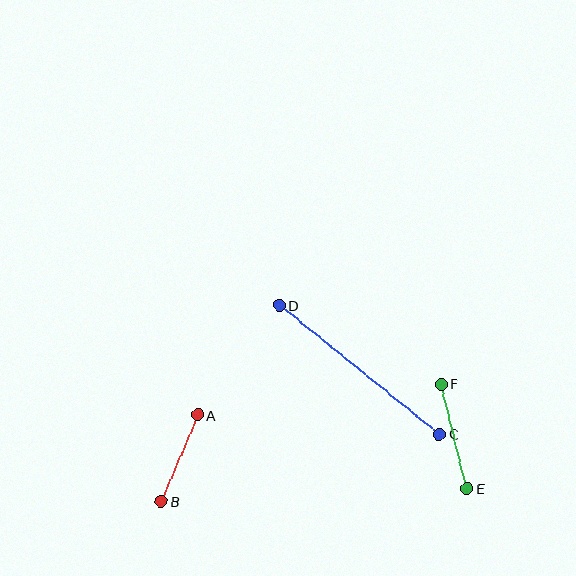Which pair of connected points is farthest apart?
Points C and D are farthest apart.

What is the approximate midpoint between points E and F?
The midpoint is at approximately (454, 436) pixels.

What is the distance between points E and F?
The distance is approximately 108 pixels.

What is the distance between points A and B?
The distance is approximately 94 pixels.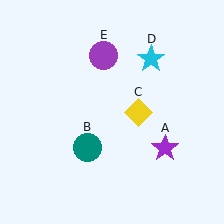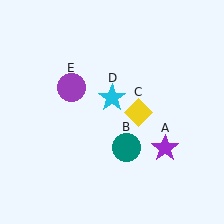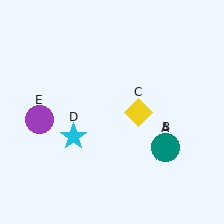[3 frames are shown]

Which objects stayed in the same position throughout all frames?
Purple star (object A) and yellow diamond (object C) remained stationary.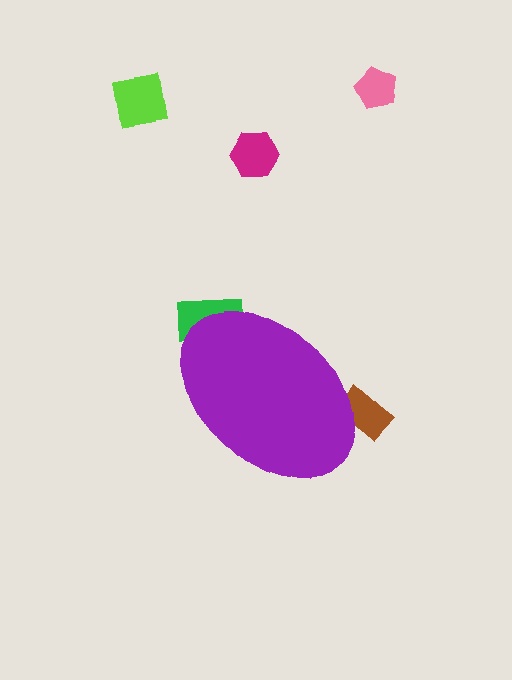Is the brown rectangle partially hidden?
Yes, the brown rectangle is partially hidden behind the purple ellipse.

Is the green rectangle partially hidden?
Yes, the green rectangle is partially hidden behind the purple ellipse.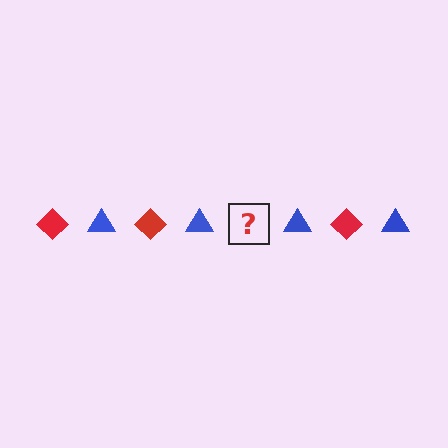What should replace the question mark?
The question mark should be replaced with a red diamond.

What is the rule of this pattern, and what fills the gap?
The rule is that the pattern alternates between red diamond and blue triangle. The gap should be filled with a red diamond.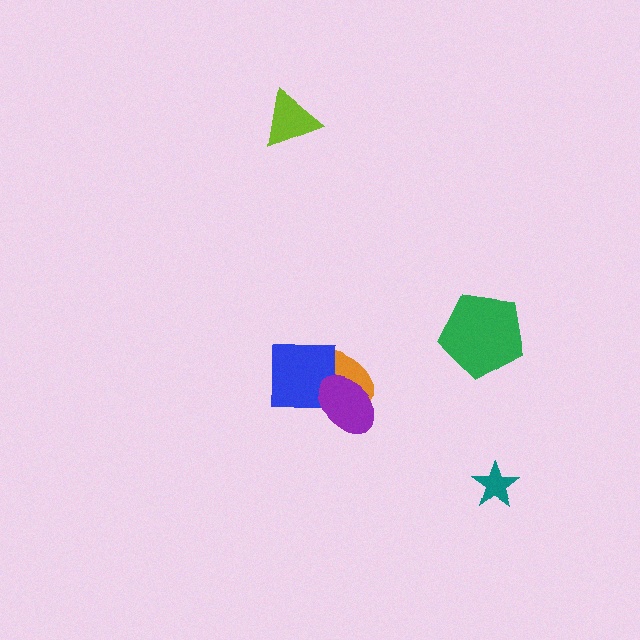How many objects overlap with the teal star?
0 objects overlap with the teal star.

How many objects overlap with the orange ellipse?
2 objects overlap with the orange ellipse.